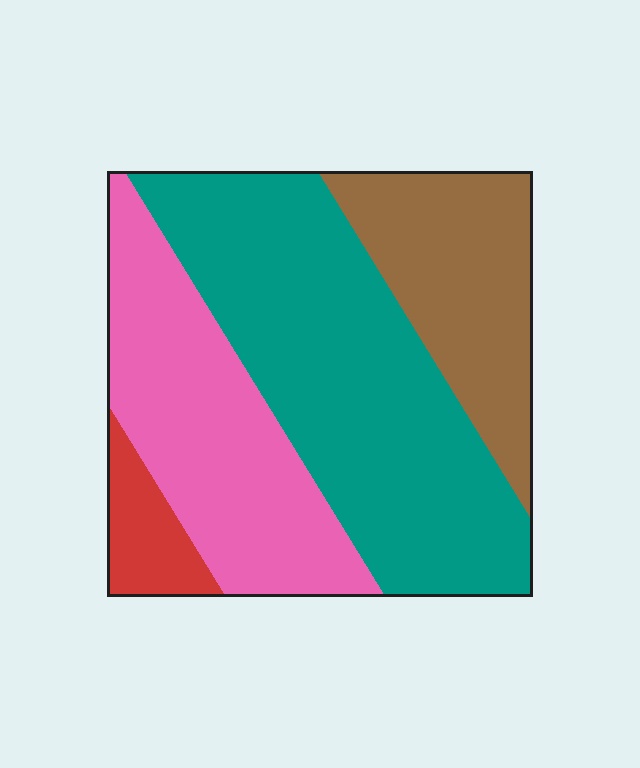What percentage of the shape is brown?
Brown takes up about one fifth (1/5) of the shape.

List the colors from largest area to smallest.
From largest to smallest: teal, pink, brown, red.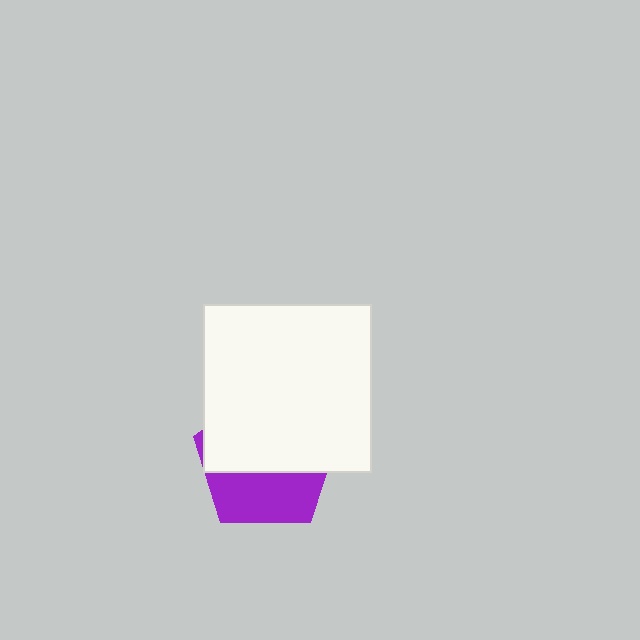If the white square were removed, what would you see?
You would see the complete purple pentagon.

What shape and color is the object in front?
The object in front is a white square.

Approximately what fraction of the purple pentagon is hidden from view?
Roughly 61% of the purple pentagon is hidden behind the white square.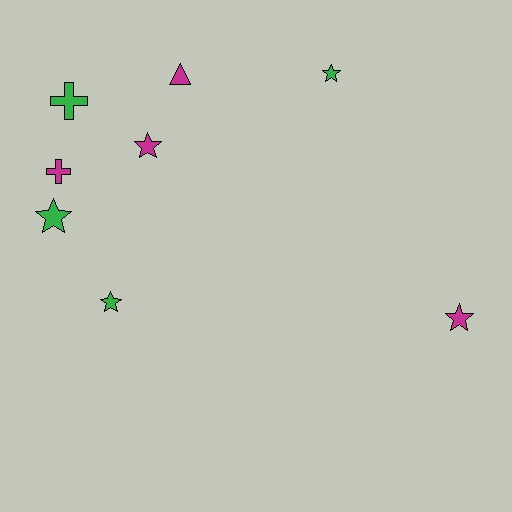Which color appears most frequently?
Magenta, with 4 objects.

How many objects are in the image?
There are 8 objects.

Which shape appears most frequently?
Star, with 5 objects.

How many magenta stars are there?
There are 2 magenta stars.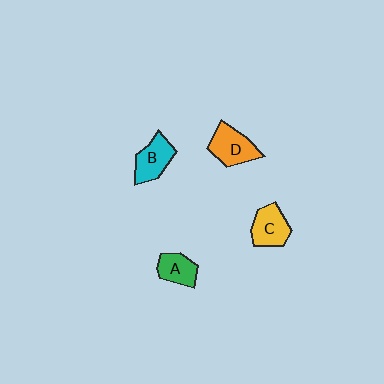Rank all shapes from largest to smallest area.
From largest to smallest: D (orange), C (yellow), B (cyan), A (green).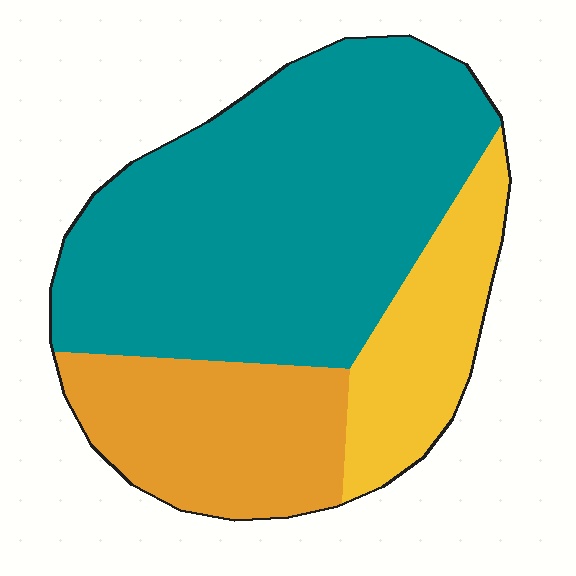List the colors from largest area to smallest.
From largest to smallest: teal, orange, yellow.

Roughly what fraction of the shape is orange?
Orange takes up between a sixth and a third of the shape.